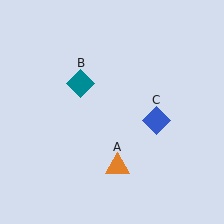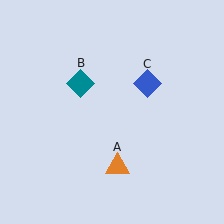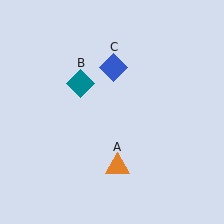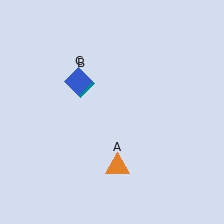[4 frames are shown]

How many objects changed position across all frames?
1 object changed position: blue diamond (object C).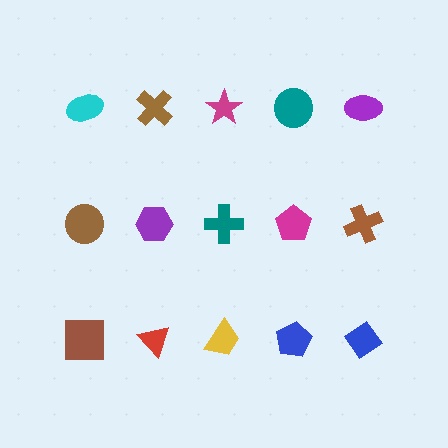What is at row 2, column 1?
A brown circle.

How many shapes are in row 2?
5 shapes.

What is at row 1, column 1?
A cyan ellipse.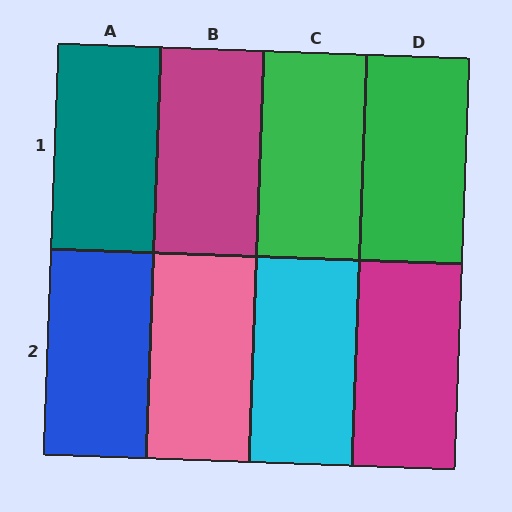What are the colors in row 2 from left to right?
Blue, pink, cyan, magenta.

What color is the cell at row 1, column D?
Green.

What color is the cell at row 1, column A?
Teal.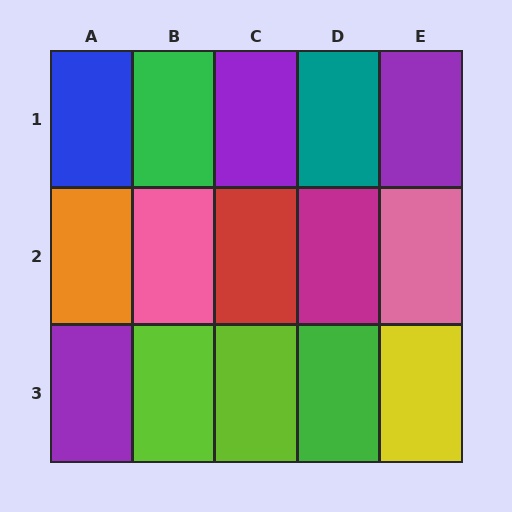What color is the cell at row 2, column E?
Pink.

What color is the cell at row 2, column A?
Orange.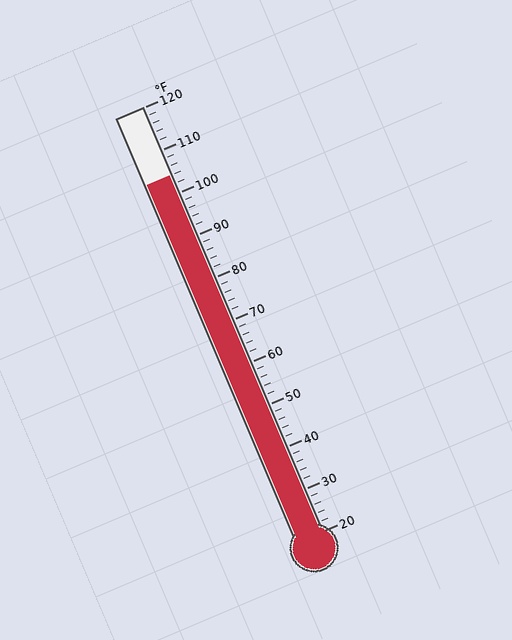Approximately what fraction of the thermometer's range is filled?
The thermometer is filled to approximately 85% of its range.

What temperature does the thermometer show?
The thermometer shows approximately 104°F.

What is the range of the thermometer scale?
The thermometer scale ranges from 20°F to 120°F.